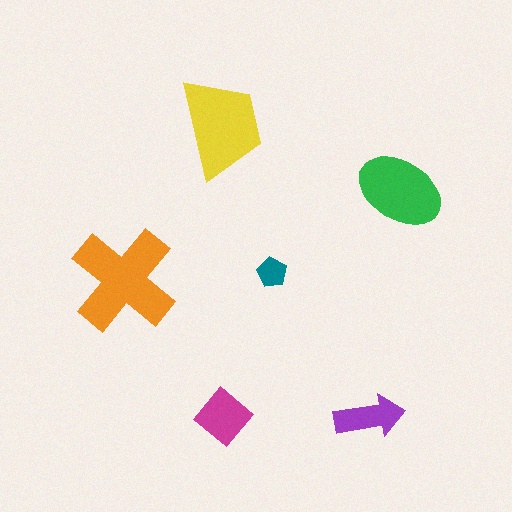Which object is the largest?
The orange cross.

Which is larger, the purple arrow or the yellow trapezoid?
The yellow trapezoid.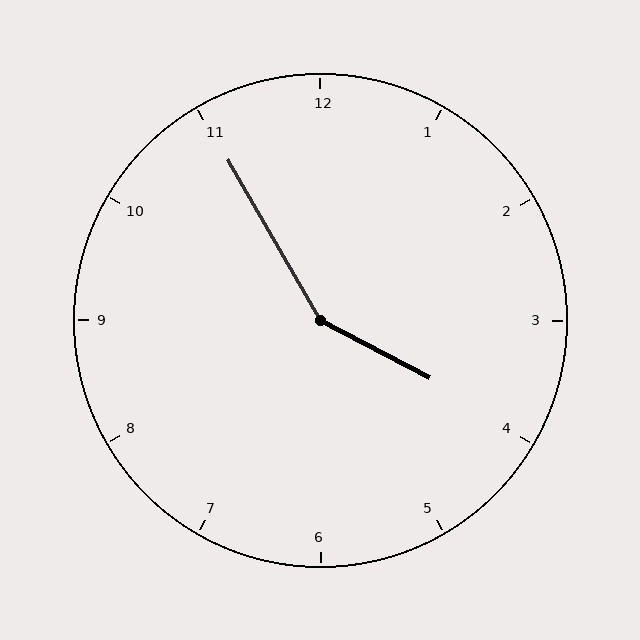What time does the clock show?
3:55.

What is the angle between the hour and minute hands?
Approximately 148 degrees.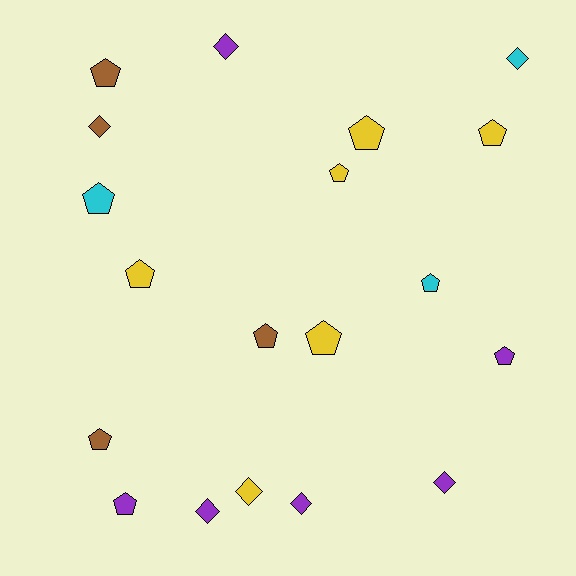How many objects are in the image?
There are 19 objects.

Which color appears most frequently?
Purple, with 6 objects.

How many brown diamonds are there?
There is 1 brown diamond.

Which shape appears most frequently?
Pentagon, with 12 objects.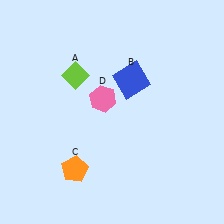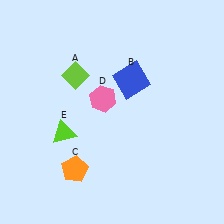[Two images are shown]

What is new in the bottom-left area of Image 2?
A lime triangle (E) was added in the bottom-left area of Image 2.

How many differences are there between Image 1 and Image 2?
There is 1 difference between the two images.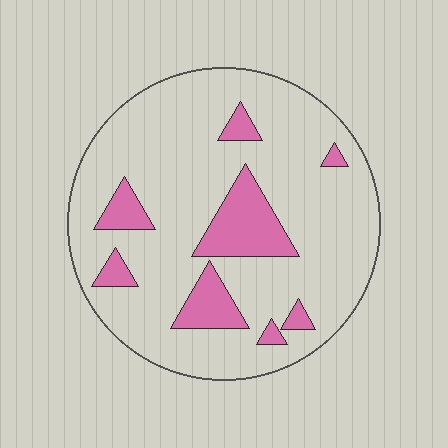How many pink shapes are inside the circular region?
8.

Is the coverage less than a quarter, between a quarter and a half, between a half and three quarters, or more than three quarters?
Less than a quarter.